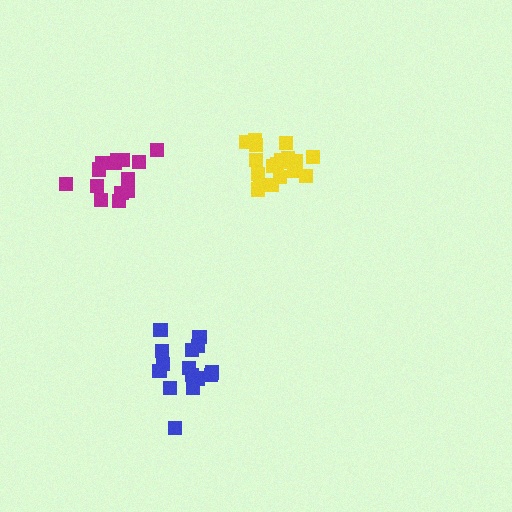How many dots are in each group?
Group 1: 19 dots, Group 2: 14 dots, Group 3: 16 dots (49 total).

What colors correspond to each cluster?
The clusters are colored: yellow, magenta, blue.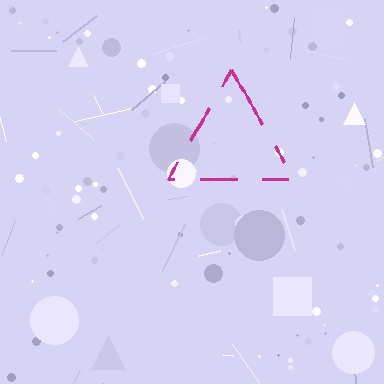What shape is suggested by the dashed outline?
The dashed outline suggests a triangle.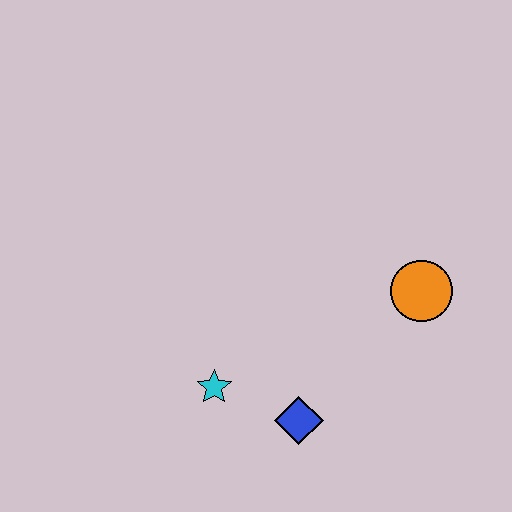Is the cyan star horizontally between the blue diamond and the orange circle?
No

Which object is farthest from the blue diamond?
The orange circle is farthest from the blue diamond.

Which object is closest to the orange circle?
The blue diamond is closest to the orange circle.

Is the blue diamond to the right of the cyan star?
Yes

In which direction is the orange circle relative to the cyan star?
The orange circle is to the right of the cyan star.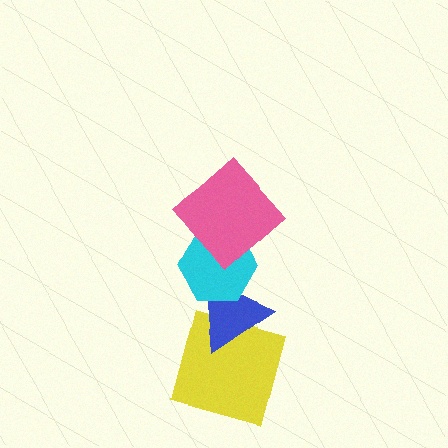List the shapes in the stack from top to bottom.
From top to bottom: the pink diamond, the cyan hexagon, the blue triangle, the yellow square.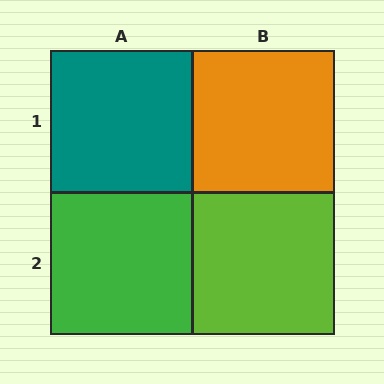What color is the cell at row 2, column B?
Lime.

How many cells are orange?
1 cell is orange.